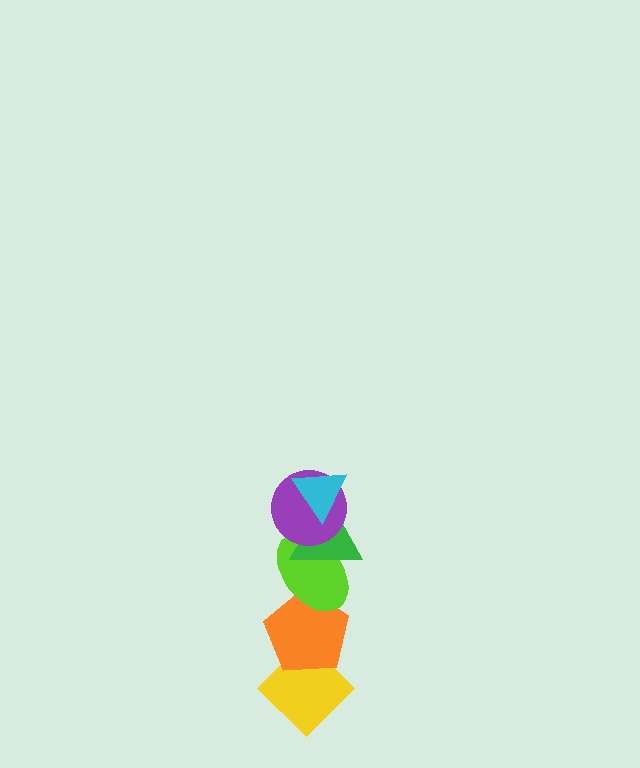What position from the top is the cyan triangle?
The cyan triangle is 1st from the top.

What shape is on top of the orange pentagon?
The lime ellipse is on top of the orange pentagon.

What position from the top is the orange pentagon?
The orange pentagon is 5th from the top.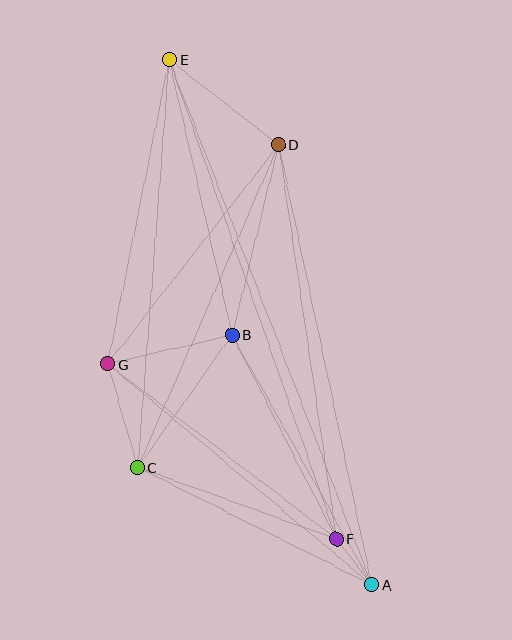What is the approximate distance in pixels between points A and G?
The distance between A and G is approximately 344 pixels.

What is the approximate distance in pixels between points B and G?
The distance between B and G is approximately 128 pixels.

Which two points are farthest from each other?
Points A and E are farthest from each other.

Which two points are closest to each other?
Points A and F are closest to each other.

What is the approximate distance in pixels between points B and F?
The distance between B and F is approximately 229 pixels.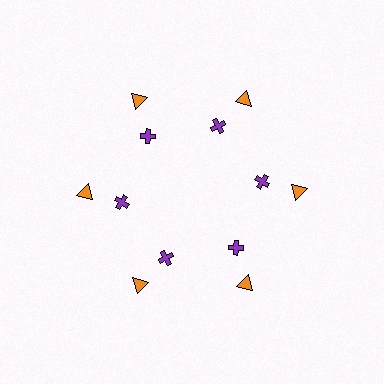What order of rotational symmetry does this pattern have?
This pattern has 6-fold rotational symmetry.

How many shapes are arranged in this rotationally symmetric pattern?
There are 12 shapes, arranged in 6 groups of 2.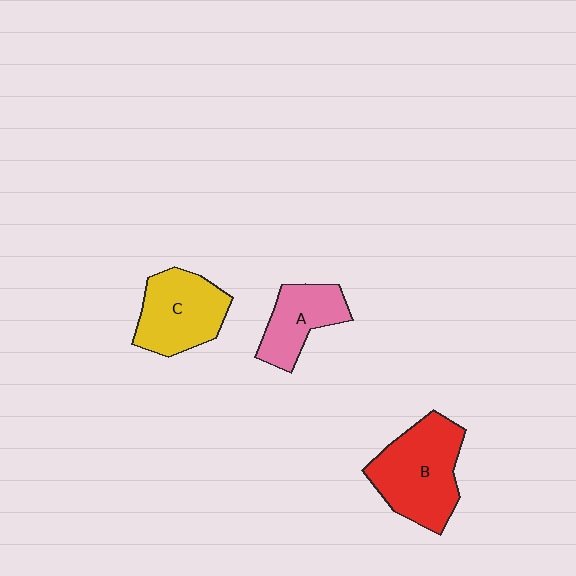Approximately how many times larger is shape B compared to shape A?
Approximately 1.6 times.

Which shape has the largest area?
Shape B (red).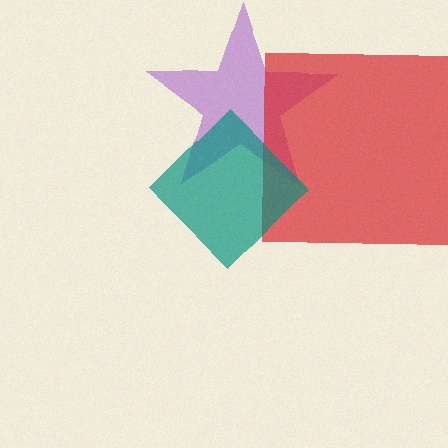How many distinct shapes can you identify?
There are 3 distinct shapes: a purple star, a red square, a teal diamond.